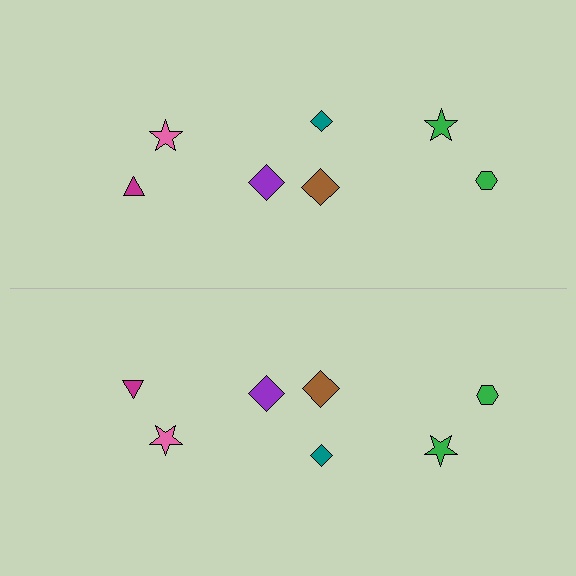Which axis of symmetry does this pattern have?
The pattern has a horizontal axis of symmetry running through the center of the image.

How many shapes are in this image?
There are 14 shapes in this image.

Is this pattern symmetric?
Yes, this pattern has bilateral (reflection) symmetry.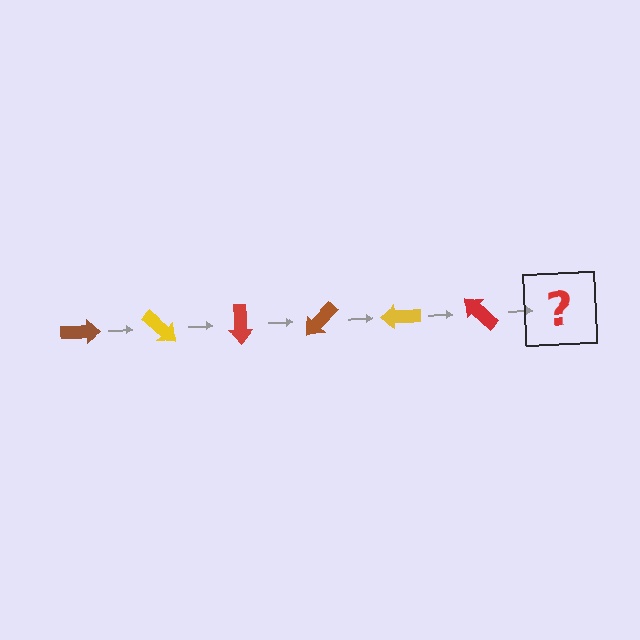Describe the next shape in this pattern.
It should be a brown arrow, rotated 270 degrees from the start.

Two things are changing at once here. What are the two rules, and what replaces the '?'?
The two rules are that it rotates 45 degrees each step and the color cycles through brown, yellow, and red. The '?' should be a brown arrow, rotated 270 degrees from the start.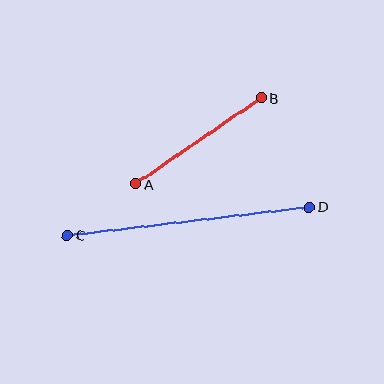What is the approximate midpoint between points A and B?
The midpoint is at approximately (199, 141) pixels.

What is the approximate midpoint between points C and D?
The midpoint is at approximately (188, 221) pixels.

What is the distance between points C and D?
The distance is approximately 243 pixels.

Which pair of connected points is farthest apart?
Points C and D are farthest apart.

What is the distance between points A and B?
The distance is approximately 152 pixels.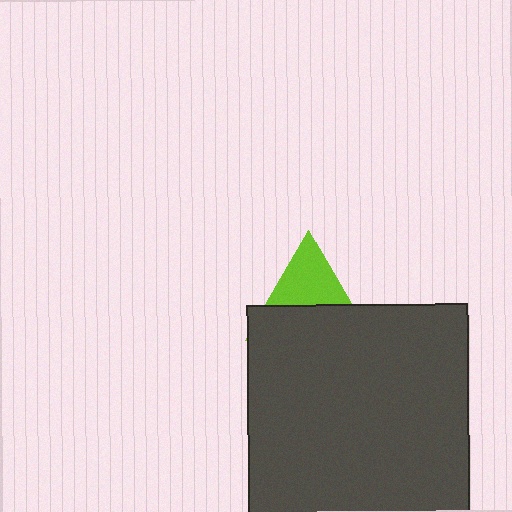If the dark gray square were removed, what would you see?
You would see the complete lime triangle.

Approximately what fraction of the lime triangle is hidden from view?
Roughly 54% of the lime triangle is hidden behind the dark gray square.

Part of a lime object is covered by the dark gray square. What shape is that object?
It is a triangle.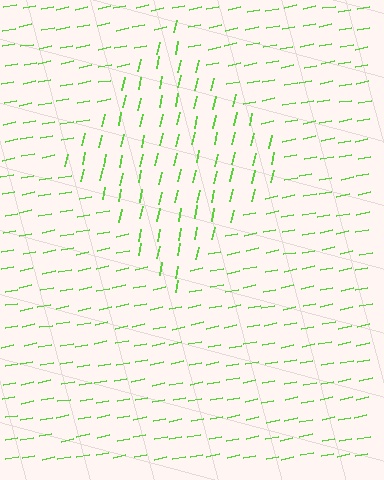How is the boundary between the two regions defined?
The boundary is defined purely by a change in line orientation (approximately 67 degrees difference). All lines are the same color and thickness.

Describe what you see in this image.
The image is filled with small lime line segments. A diamond region in the image has lines oriented differently from the surrounding lines, creating a visible texture boundary.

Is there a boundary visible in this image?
Yes, there is a texture boundary formed by a change in line orientation.